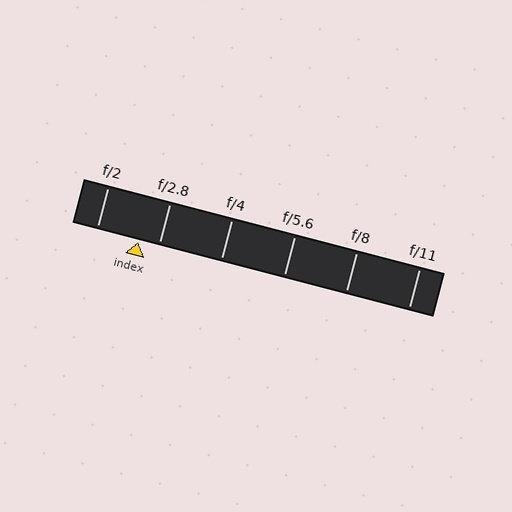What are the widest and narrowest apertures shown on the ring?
The widest aperture shown is f/2 and the narrowest is f/11.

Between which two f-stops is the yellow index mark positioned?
The index mark is between f/2 and f/2.8.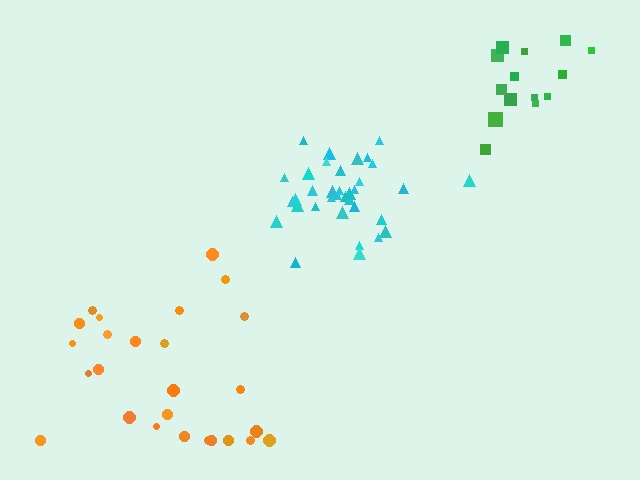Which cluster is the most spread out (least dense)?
Orange.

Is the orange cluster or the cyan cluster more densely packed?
Cyan.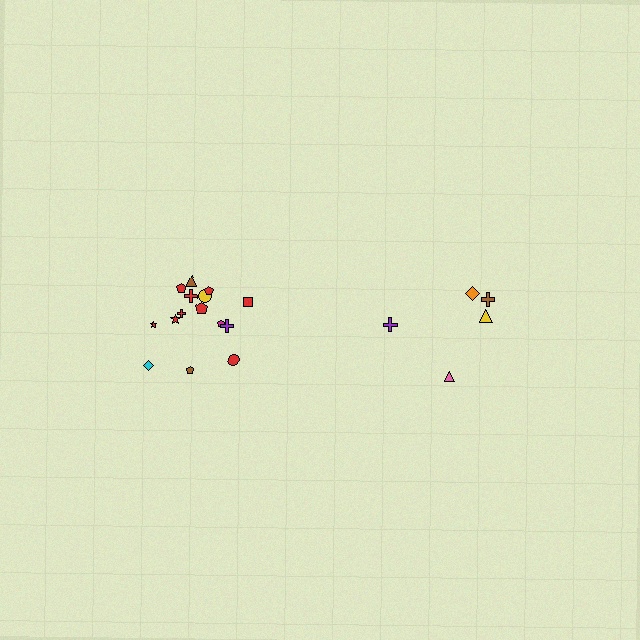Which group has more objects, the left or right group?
The left group.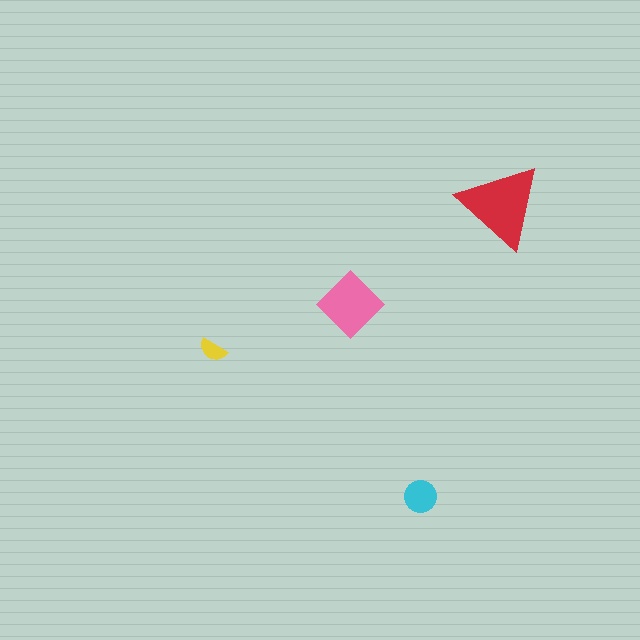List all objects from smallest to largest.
The yellow semicircle, the cyan circle, the pink diamond, the red triangle.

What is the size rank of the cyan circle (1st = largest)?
3rd.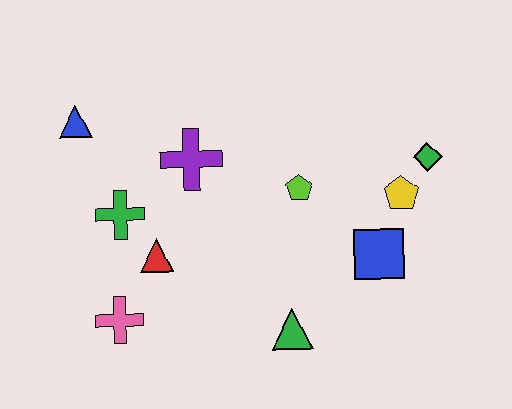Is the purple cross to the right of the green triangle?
No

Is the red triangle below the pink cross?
No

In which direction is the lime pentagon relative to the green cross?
The lime pentagon is to the right of the green cross.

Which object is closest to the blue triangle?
The green cross is closest to the blue triangle.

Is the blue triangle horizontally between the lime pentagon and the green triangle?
No